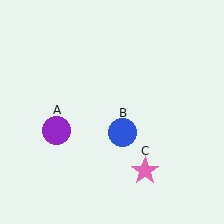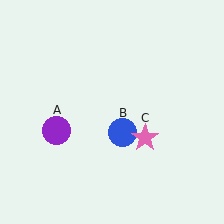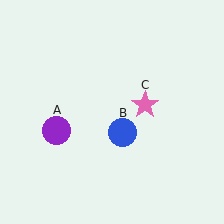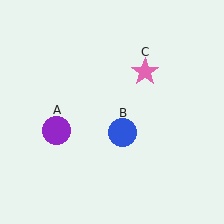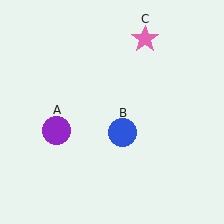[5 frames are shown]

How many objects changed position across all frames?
1 object changed position: pink star (object C).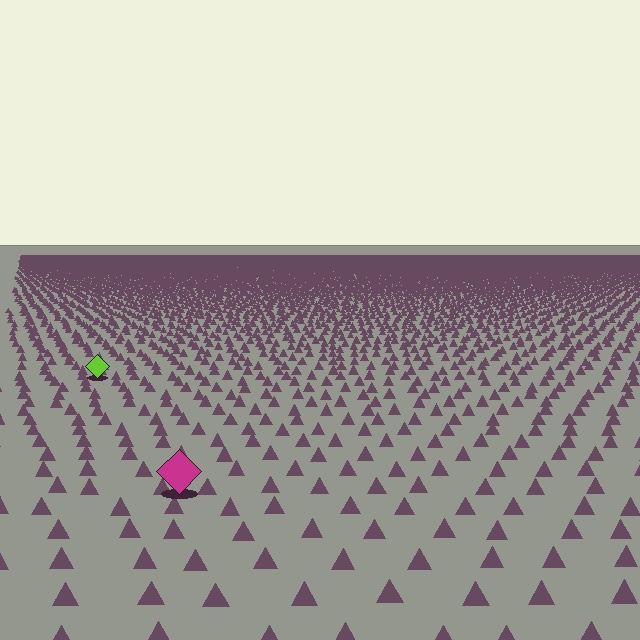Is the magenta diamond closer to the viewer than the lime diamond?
Yes. The magenta diamond is closer — you can tell from the texture gradient: the ground texture is coarser near it.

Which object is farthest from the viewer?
The lime diamond is farthest from the viewer. It appears smaller and the ground texture around it is denser.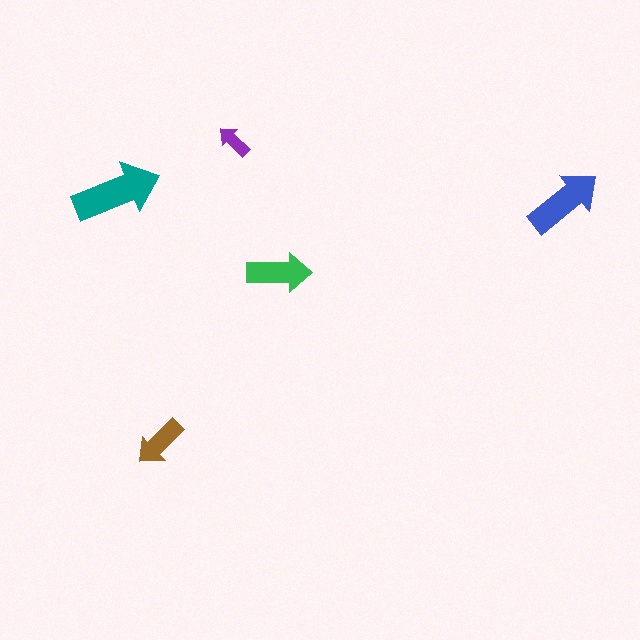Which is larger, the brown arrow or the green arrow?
The green one.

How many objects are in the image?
There are 5 objects in the image.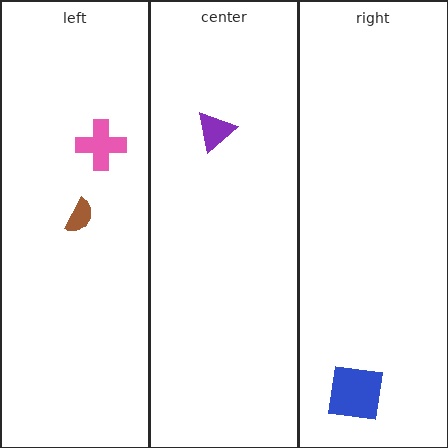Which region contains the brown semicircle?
The left region.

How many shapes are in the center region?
1.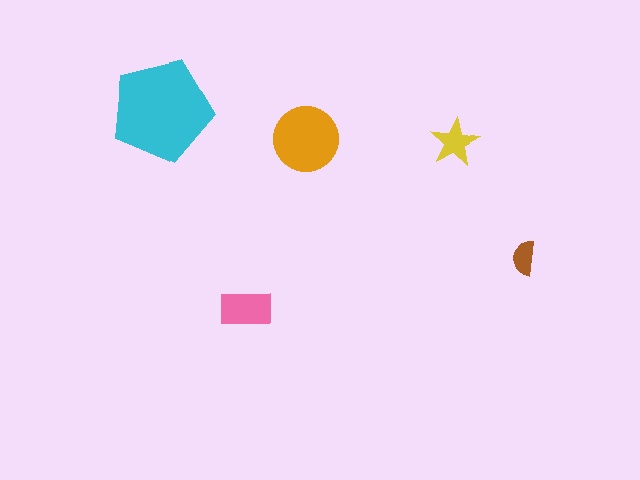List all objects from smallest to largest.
The brown semicircle, the yellow star, the pink rectangle, the orange circle, the cyan pentagon.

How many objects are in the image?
There are 5 objects in the image.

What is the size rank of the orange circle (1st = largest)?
2nd.